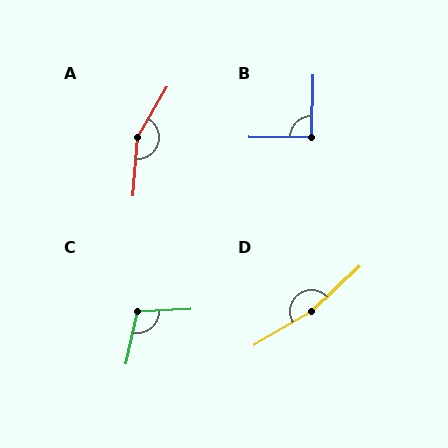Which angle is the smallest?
B, at approximately 91 degrees.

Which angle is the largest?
D, at approximately 167 degrees.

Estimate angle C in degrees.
Approximately 105 degrees.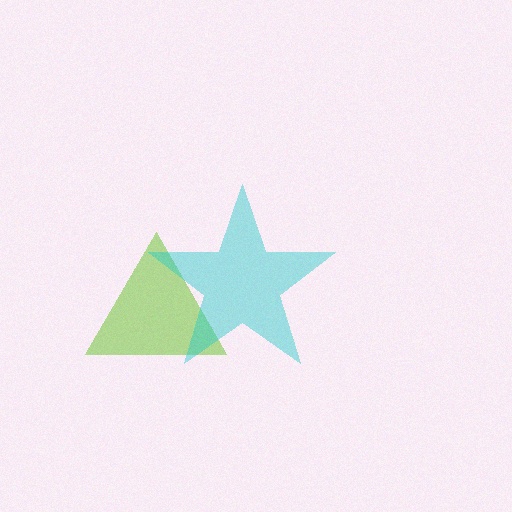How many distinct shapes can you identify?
There are 2 distinct shapes: a lime triangle, a cyan star.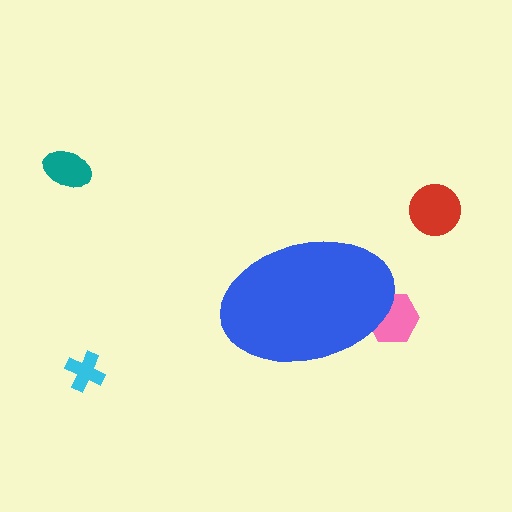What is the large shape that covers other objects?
A blue ellipse.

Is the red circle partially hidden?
No, the red circle is fully visible.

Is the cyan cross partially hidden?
No, the cyan cross is fully visible.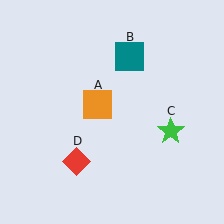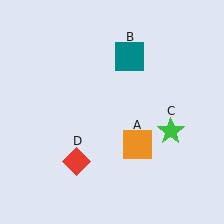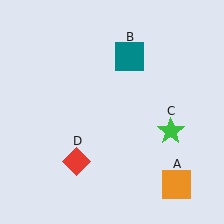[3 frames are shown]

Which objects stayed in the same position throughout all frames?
Teal square (object B) and green star (object C) and red diamond (object D) remained stationary.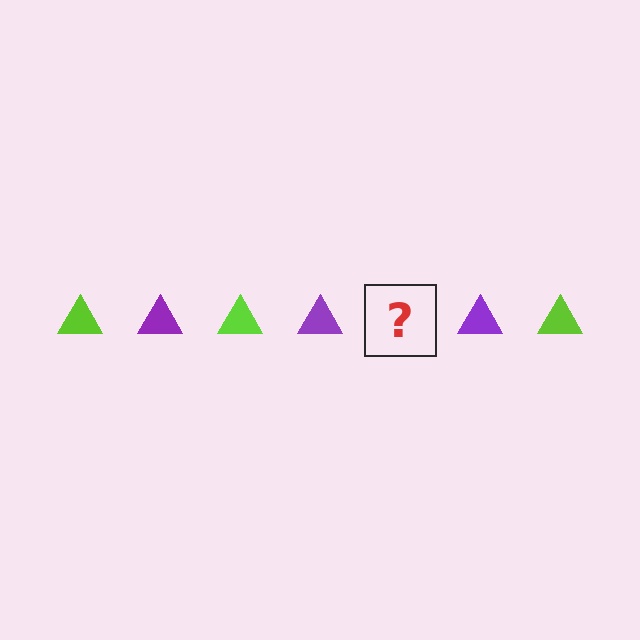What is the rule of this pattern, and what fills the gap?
The rule is that the pattern cycles through lime, purple triangles. The gap should be filled with a lime triangle.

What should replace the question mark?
The question mark should be replaced with a lime triangle.